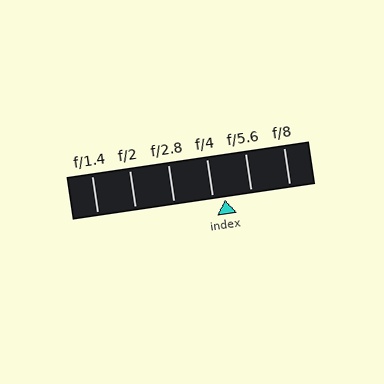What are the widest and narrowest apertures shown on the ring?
The widest aperture shown is f/1.4 and the narrowest is f/8.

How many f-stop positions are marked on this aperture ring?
There are 6 f-stop positions marked.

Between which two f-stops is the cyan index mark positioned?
The index mark is between f/4 and f/5.6.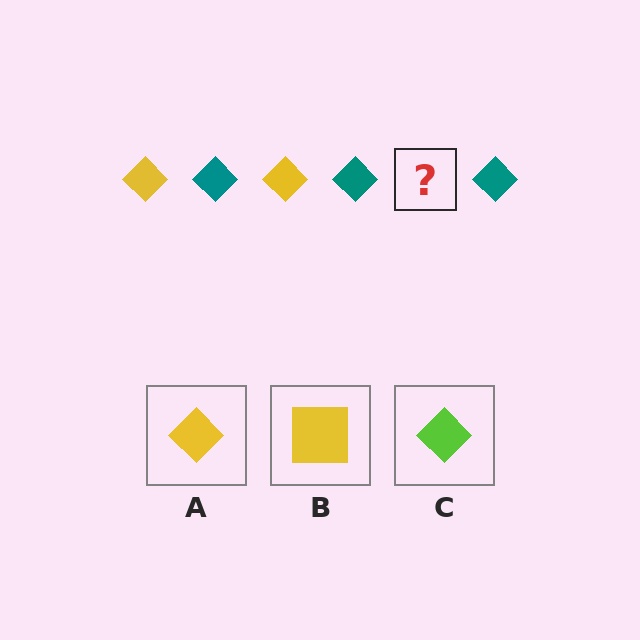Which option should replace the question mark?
Option A.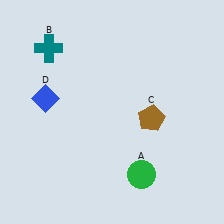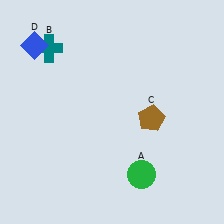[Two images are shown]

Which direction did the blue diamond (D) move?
The blue diamond (D) moved up.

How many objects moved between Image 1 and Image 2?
1 object moved between the two images.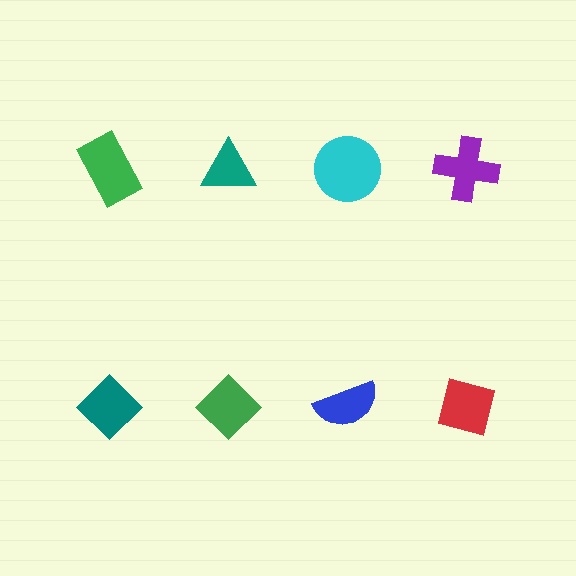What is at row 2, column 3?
A blue semicircle.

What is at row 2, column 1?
A teal diamond.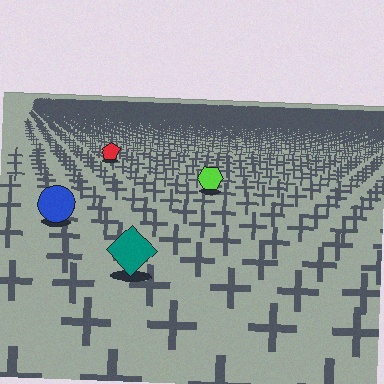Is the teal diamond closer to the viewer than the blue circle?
Yes. The teal diamond is closer — you can tell from the texture gradient: the ground texture is coarser near it.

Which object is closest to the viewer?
The teal diamond is closest. The texture marks near it are larger and more spread out.